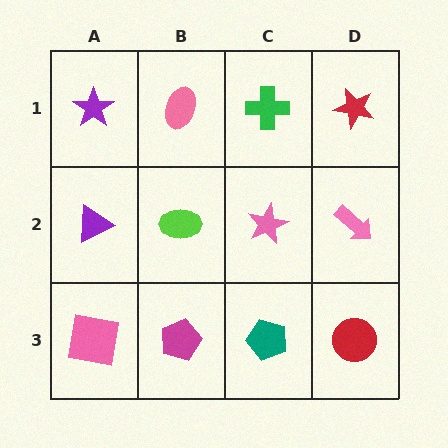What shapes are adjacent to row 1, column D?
A pink arrow (row 2, column D), a green cross (row 1, column C).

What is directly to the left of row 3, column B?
A pink square.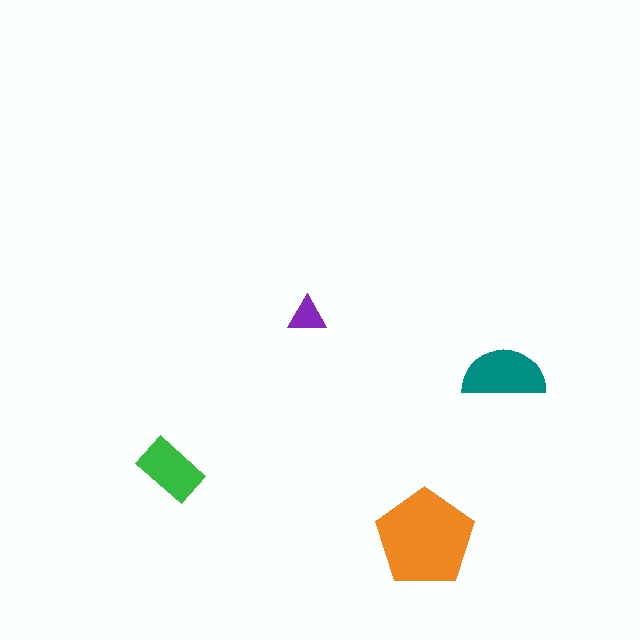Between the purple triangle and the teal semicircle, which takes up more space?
The teal semicircle.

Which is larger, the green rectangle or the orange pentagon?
The orange pentagon.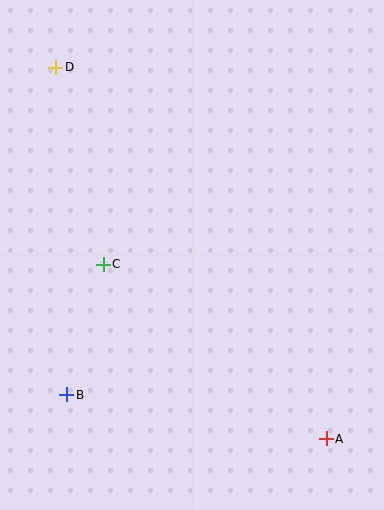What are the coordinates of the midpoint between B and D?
The midpoint between B and D is at (61, 231).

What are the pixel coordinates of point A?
Point A is at (326, 439).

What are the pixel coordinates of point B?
Point B is at (67, 395).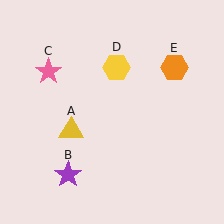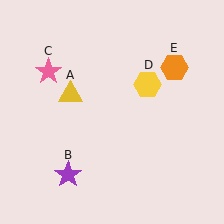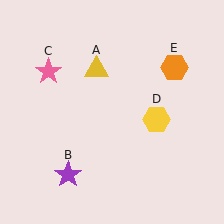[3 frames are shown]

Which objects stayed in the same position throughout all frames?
Purple star (object B) and pink star (object C) and orange hexagon (object E) remained stationary.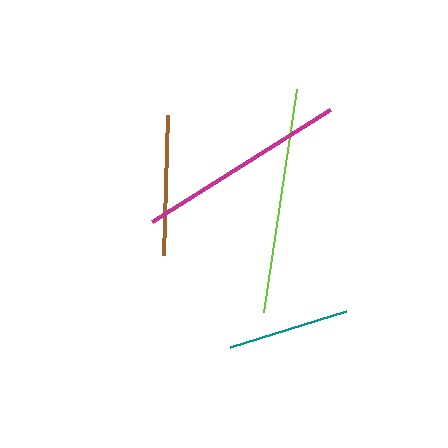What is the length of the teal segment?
The teal segment is approximately 122 pixels long.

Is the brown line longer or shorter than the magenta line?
The magenta line is longer than the brown line.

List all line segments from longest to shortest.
From longest to shortest: lime, magenta, brown, teal.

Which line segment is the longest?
The lime line is the longest at approximately 225 pixels.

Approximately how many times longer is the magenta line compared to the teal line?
The magenta line is approximately 1.7 times the length of the teal line.